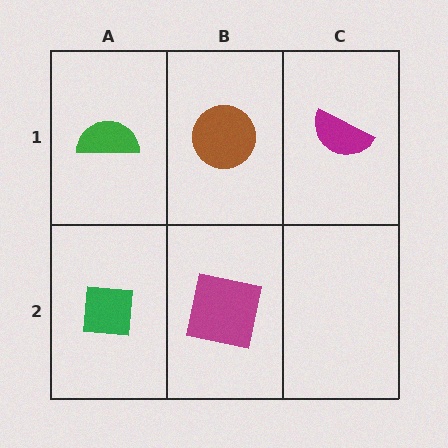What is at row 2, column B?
A magenta square.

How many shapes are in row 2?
2 shapes.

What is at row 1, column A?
A green semicircle.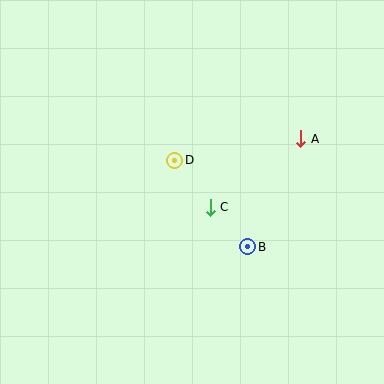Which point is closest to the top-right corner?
Point A is closest to the top-right corner.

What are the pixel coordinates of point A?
Point A is at (301, 139).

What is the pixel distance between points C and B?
The distance between C and B is 55 pixels.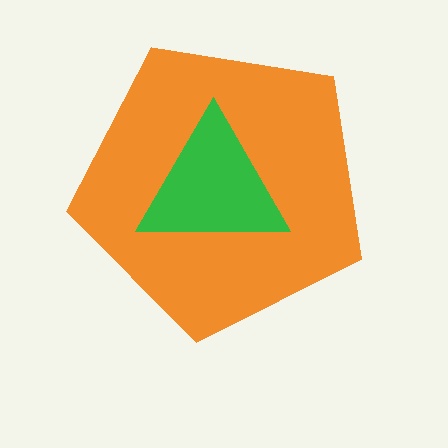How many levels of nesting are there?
2.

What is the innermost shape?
The green triangle.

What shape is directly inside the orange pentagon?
The green triangle.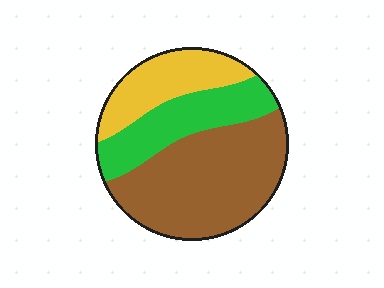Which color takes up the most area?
Brown, at roughly 50%.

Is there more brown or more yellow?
Brown.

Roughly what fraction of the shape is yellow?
Yellow covers about 25% of the shape.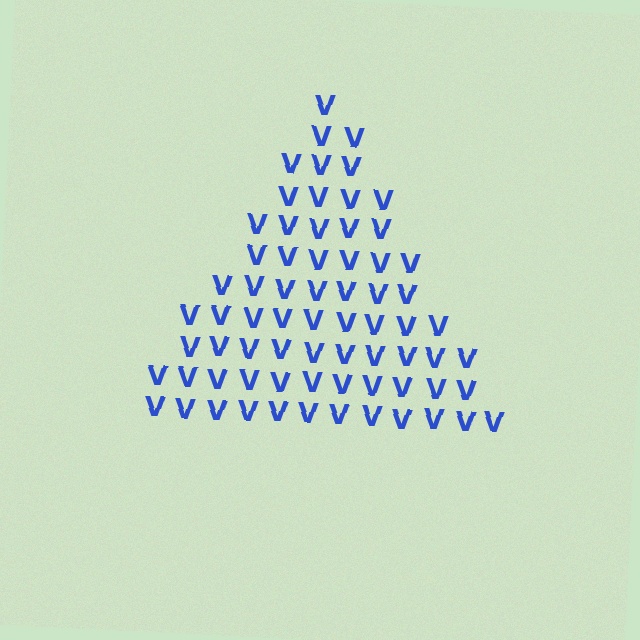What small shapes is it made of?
It is made of small letter V's.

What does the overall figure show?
The overall figure shows a triangle.